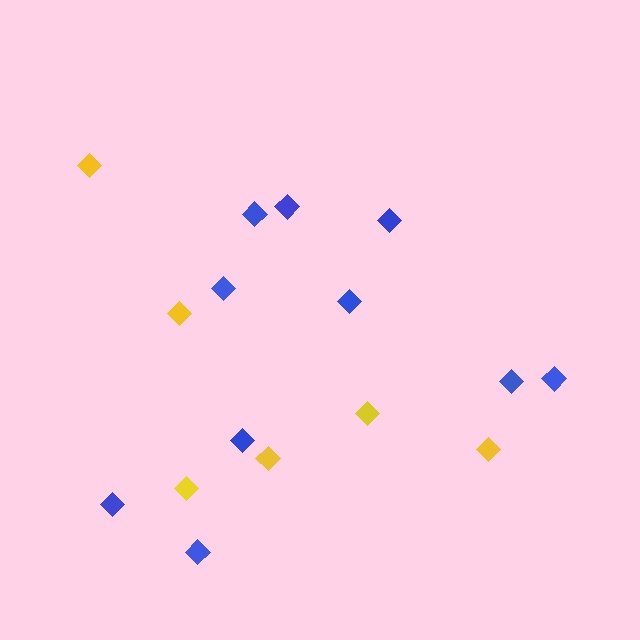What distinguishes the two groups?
There are 2 groups: one group of blue diamonds (10) and one group of yellow diamonds (6).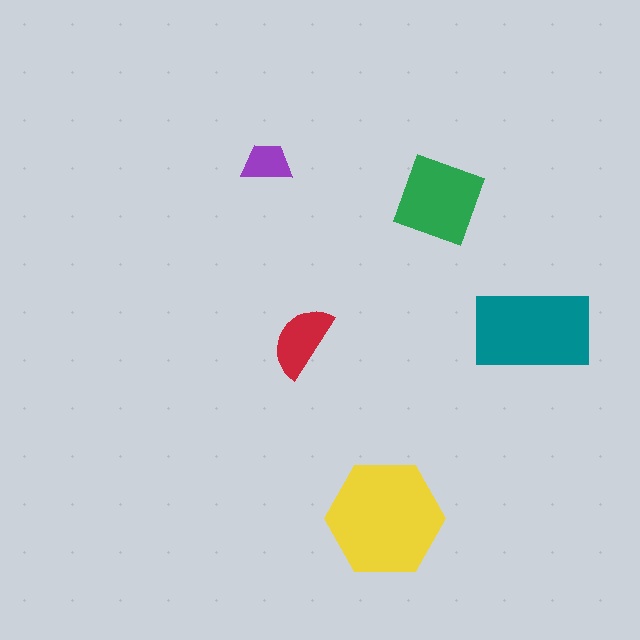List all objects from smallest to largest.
The purple trapezoid, the red semicircle, the green diamond, the teal rectangle, the yellow hexagon.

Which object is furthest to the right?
The teal rectangle is rightmost.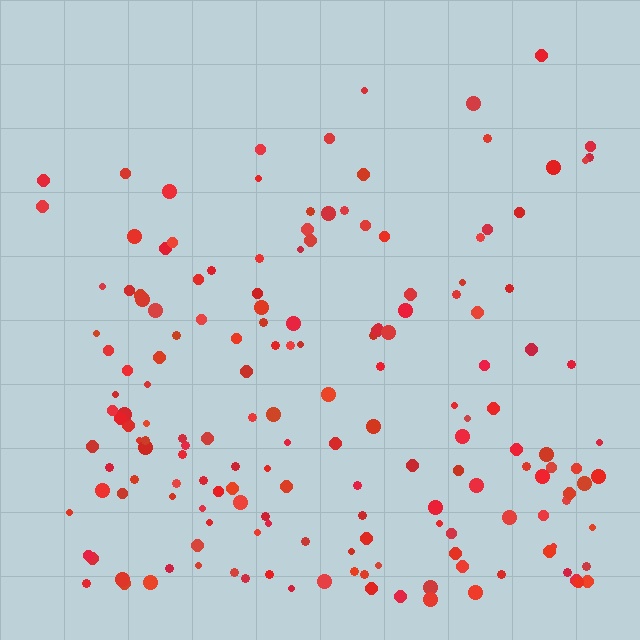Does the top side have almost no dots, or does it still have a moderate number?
Still a moderate number, just noticeably fewer than the bottom.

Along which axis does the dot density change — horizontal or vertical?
Vertical.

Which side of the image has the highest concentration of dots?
The bottom.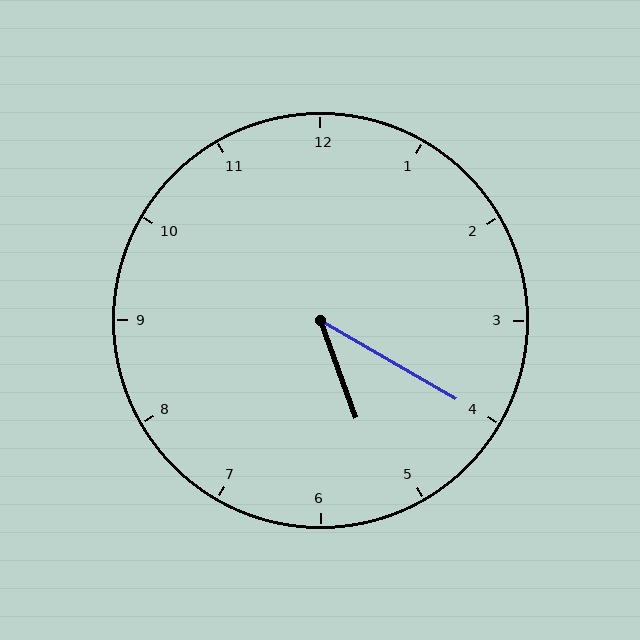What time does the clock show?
5:20.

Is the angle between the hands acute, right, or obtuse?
It is acute.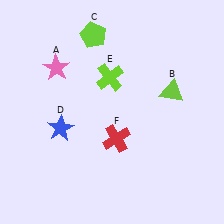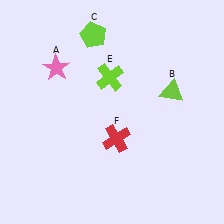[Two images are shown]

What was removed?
The blue star (D) was removed in Image 2.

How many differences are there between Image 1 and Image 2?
There is 1 difference between the two images.